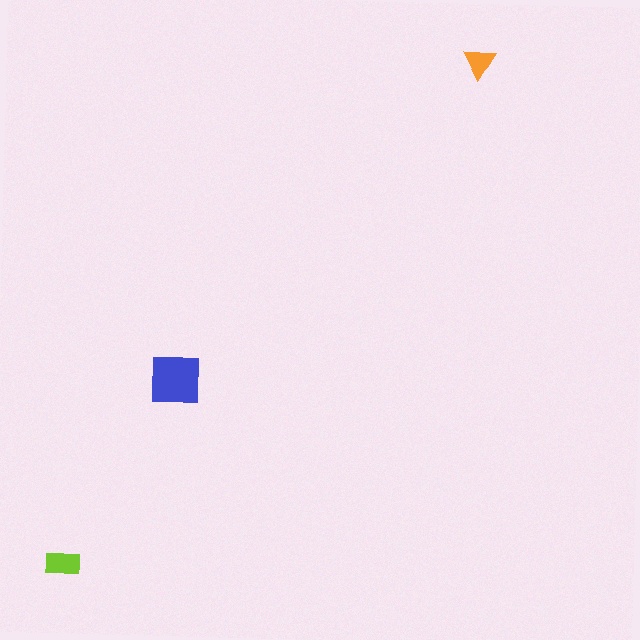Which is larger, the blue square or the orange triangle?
The blue square.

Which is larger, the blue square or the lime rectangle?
The blue square.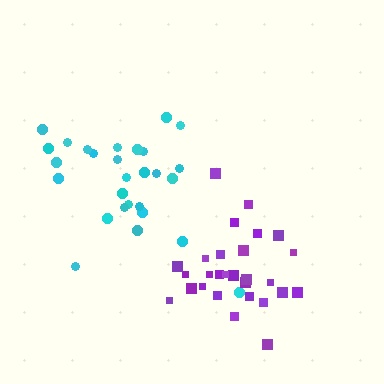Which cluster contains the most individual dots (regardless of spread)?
Cyan (28).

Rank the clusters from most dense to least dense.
purple, cyan.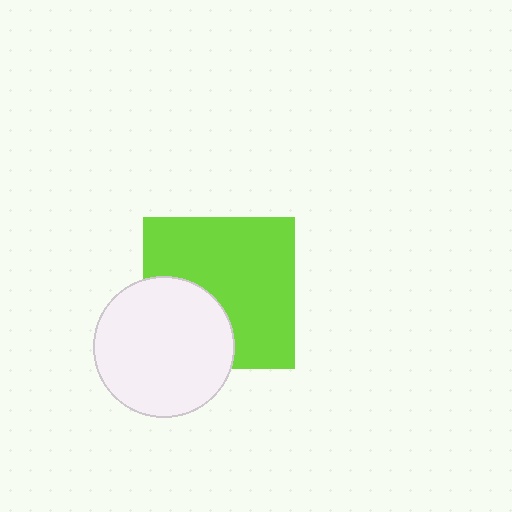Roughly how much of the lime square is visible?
Most of it is visible (roughly 68%).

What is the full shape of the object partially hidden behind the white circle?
The partially hidden object is a lime square.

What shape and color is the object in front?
The object in front is a white circle.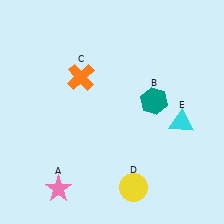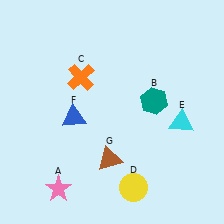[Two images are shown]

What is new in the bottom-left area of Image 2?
A blue triangle (F) was added in the bottom-left area of Image 2.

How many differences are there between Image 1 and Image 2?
There are 2 differences between the two images.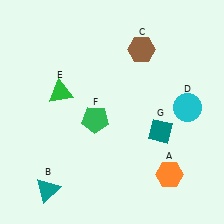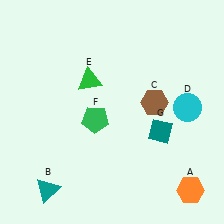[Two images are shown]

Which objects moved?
The objects that moved are: the orange hexagon (A), the brown hexagon (C), the green triangle (E).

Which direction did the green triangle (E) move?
The green triangle (E) moved right.